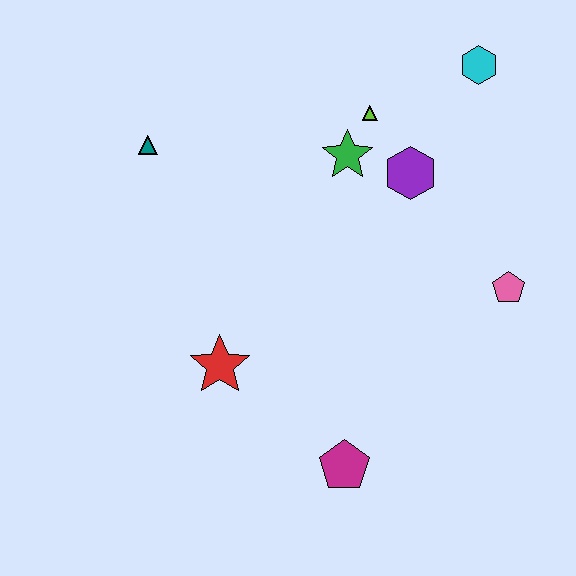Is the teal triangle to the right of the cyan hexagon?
No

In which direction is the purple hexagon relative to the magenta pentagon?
The purple hexagon is above the magenta pentagon.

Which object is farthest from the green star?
The magenta pentagon is farthest from the green star.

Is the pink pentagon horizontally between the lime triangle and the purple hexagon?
No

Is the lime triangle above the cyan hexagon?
No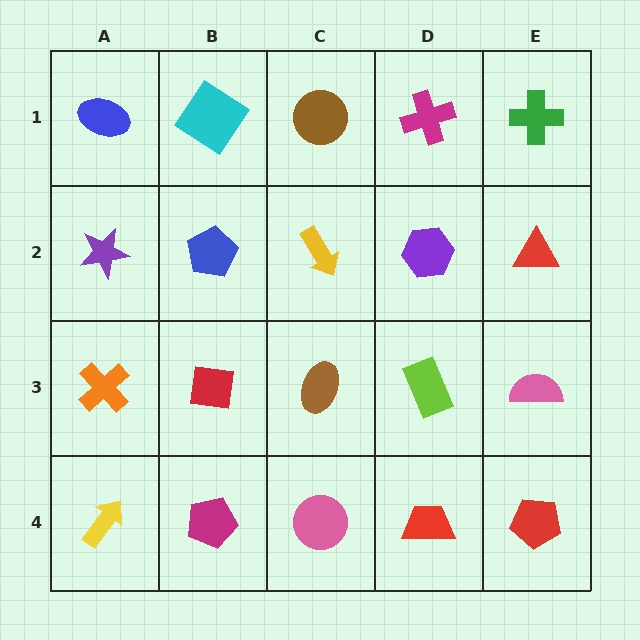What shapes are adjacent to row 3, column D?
A purple hexagon (row 2, column D), a red trapezoid (row 4, column D), a brown ellipse (row 3, column C), a pink semicircle (row 3, column E).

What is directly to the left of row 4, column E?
A red trapezoid.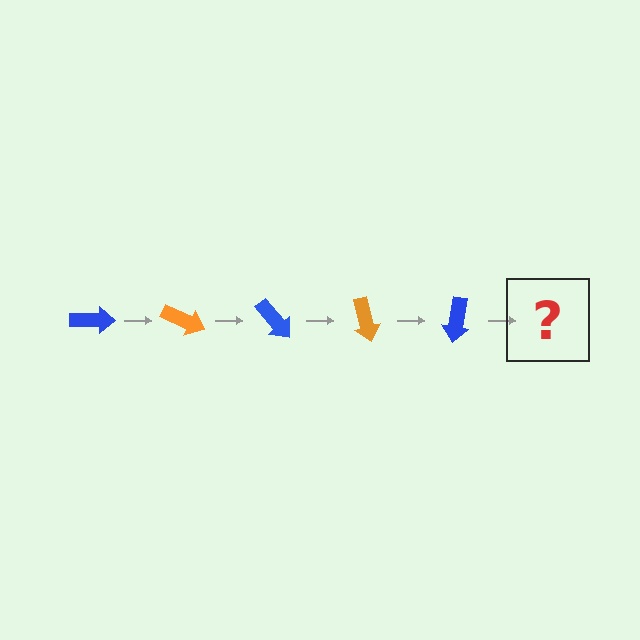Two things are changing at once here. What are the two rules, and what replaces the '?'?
The two rules are that it rotates 25 degrees each step and the color cycles through blue and orange. The '?' should be an orange arrow, rotated 125 degrees from the start.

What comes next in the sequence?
The next element should be an orange arrow, rotated 125 degrees from the start.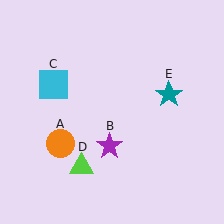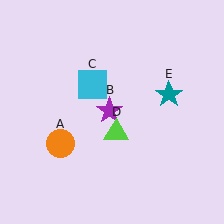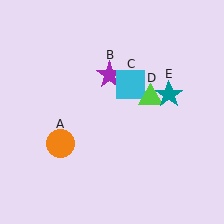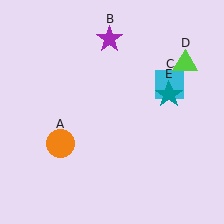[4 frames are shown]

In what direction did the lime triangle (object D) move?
The lime triangle (object D) moved up and to the right.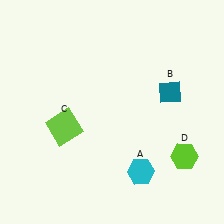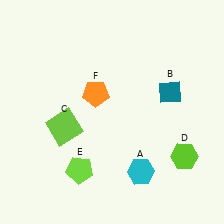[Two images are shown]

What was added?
A lime pentagon (E), an orange pentagon (F) were added in Image 2.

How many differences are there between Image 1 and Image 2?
There are 2 differences between the two images.